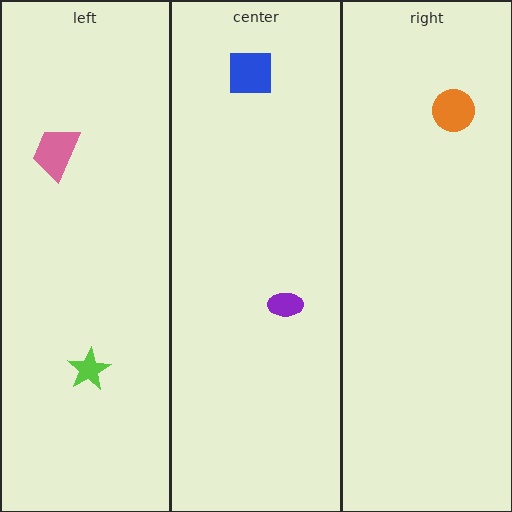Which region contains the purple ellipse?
The center region.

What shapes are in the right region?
The orange circle.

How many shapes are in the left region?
2.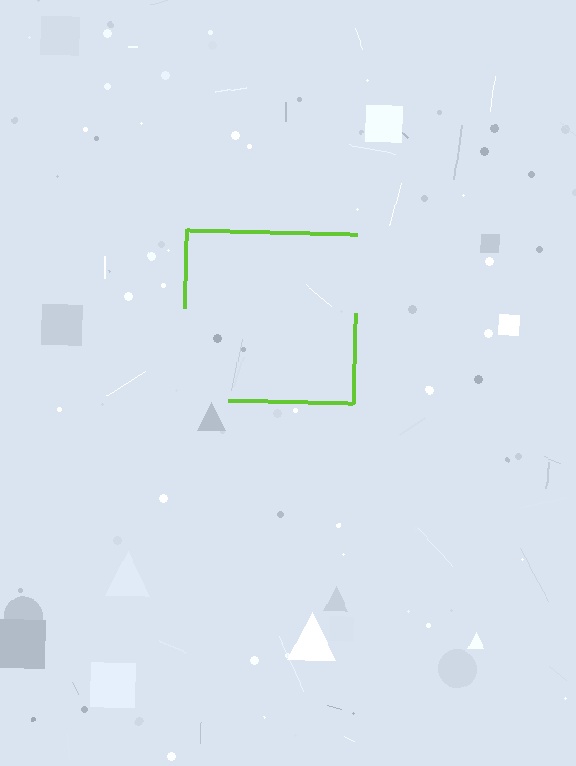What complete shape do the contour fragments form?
The contour fragments form a square.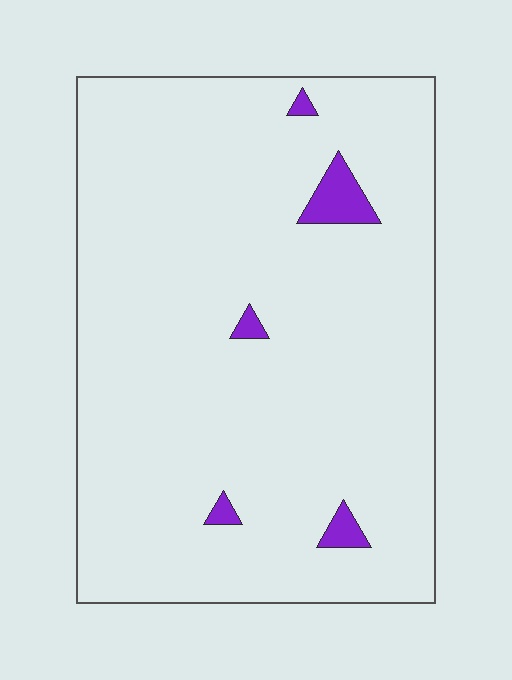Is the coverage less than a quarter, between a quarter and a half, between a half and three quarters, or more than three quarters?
Less than a quarter.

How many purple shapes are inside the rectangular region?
5.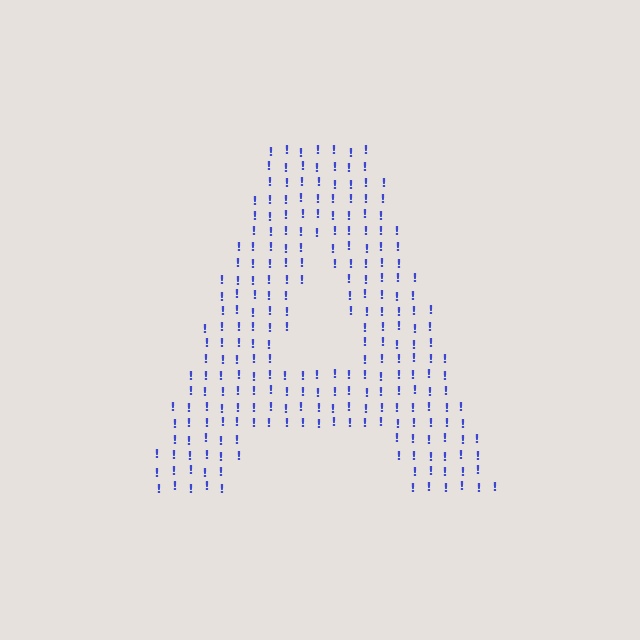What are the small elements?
The small elements are exclamation marks.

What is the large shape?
The large shape is the letter A.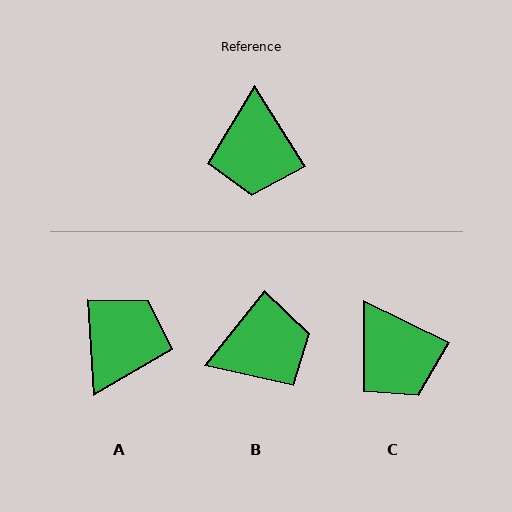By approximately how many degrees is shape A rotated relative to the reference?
Approximately 152 degrees counter-clockwise.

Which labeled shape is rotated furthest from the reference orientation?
A, about 152 degrees away.